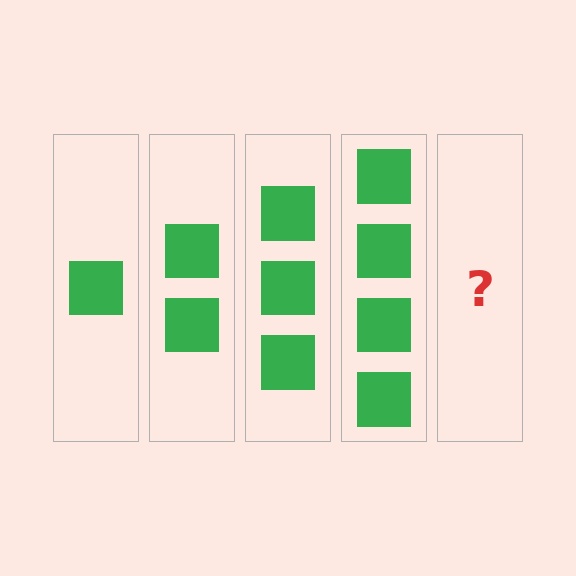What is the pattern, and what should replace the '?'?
The pattern is that each step adds one more square. The '?' should be 5 squares.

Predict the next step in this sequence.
The next step is 5 squares.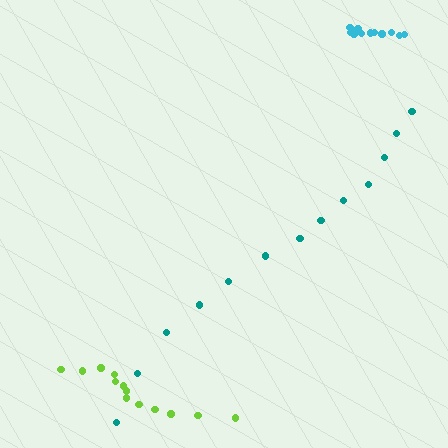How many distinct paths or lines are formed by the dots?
There are 3 distinct paths.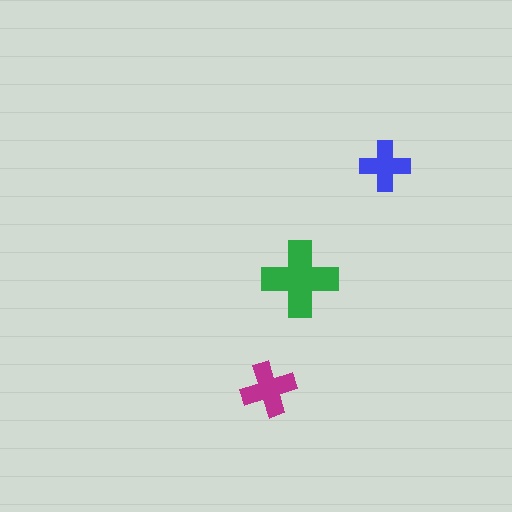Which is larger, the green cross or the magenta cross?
The green one.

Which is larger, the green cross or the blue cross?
The green one.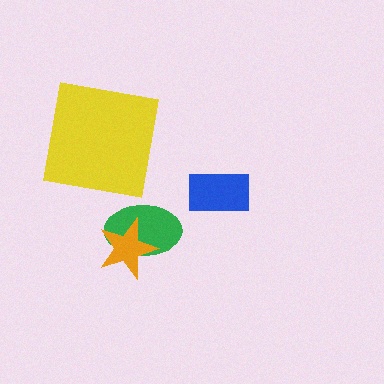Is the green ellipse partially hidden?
Yes, it is partially covered by another shape.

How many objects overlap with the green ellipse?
1 object overlaps with the green ellipse.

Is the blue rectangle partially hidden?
No, no other shape covers it.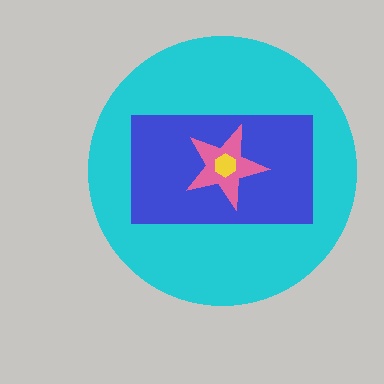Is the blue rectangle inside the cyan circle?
Yes.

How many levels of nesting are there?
4.